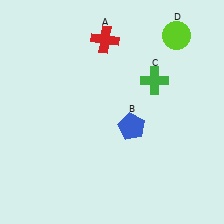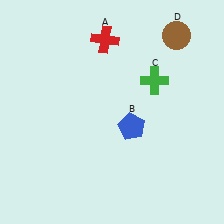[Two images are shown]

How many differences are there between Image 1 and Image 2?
There is 1 difference between the two images.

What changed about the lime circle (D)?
In Image 1, D is lime. In Image 2, it changed to brown.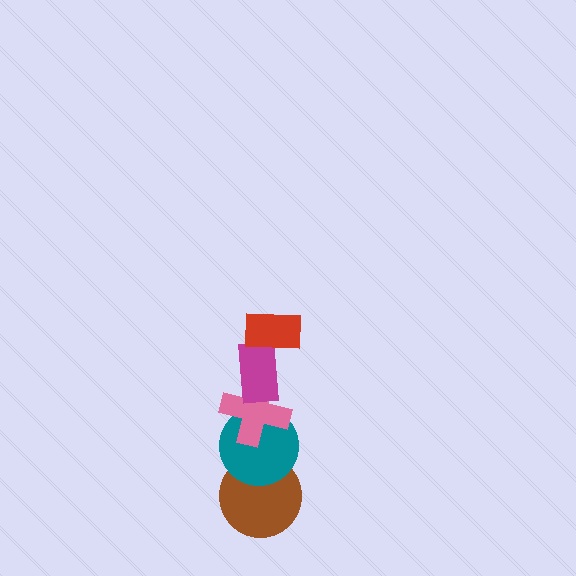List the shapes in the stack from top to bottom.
From top to bottom: the red rectangle, the magenta rectangle, the pink cross, the teal circle, the brown circle.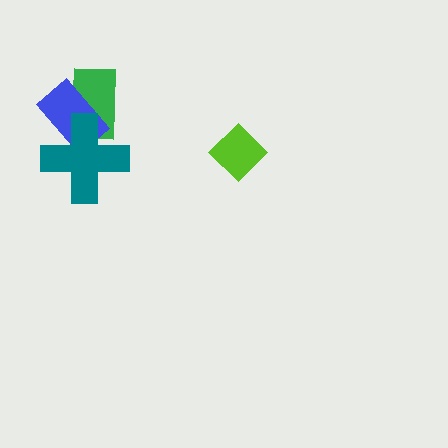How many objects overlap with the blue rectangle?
2 objects overlap with the blue rectangle.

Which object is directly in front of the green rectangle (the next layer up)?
The blue rectangle is directly in front of the green rectangle.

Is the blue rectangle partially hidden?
Yes, it is partially covered by another shape.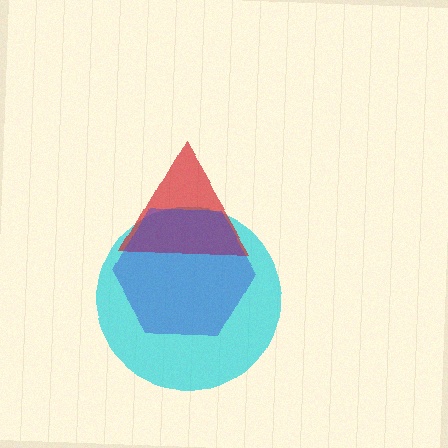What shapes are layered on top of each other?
The layered shapes are: a cyan circle, a red triangle, a blue hexagon.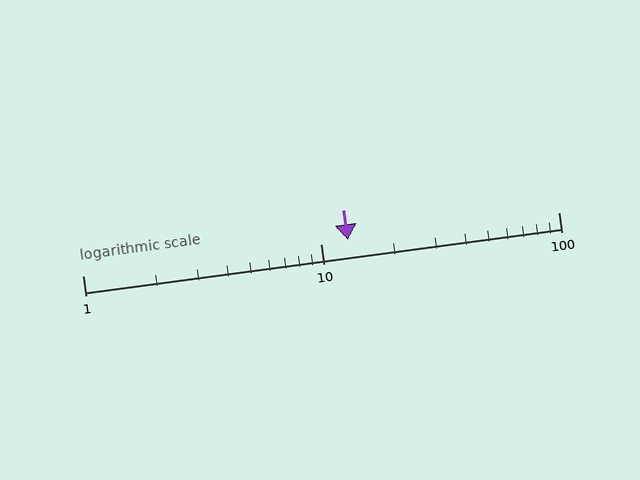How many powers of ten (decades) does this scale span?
The scale spans 2 decades, from 1 to 100.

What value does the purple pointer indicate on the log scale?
The pointer indicates approximately 13.